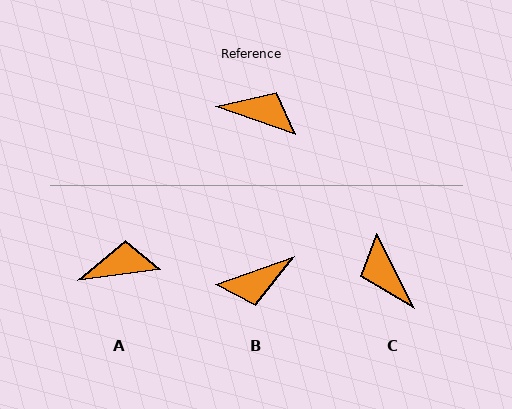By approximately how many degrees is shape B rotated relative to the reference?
Approximately 142 degrees clockwise.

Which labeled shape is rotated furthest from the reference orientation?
B, about 142 degrees away.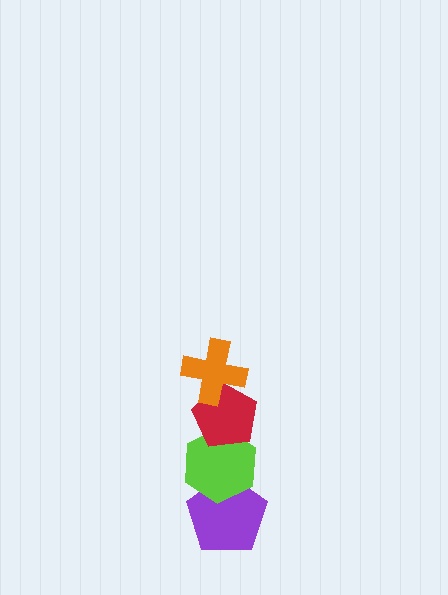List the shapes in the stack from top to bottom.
From top to bottom: the orange cross, the red pentagon, the lime hexagon, the purple pentagon.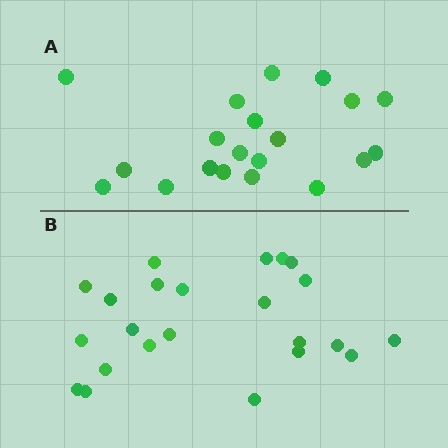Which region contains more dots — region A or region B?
Region B (the bottom region) has more dots.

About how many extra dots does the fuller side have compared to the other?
Region B has just a few more — roughly 2 or 3 more dots than region A.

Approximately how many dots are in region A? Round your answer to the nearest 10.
About 20 dots.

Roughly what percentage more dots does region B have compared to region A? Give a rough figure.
About 15% more.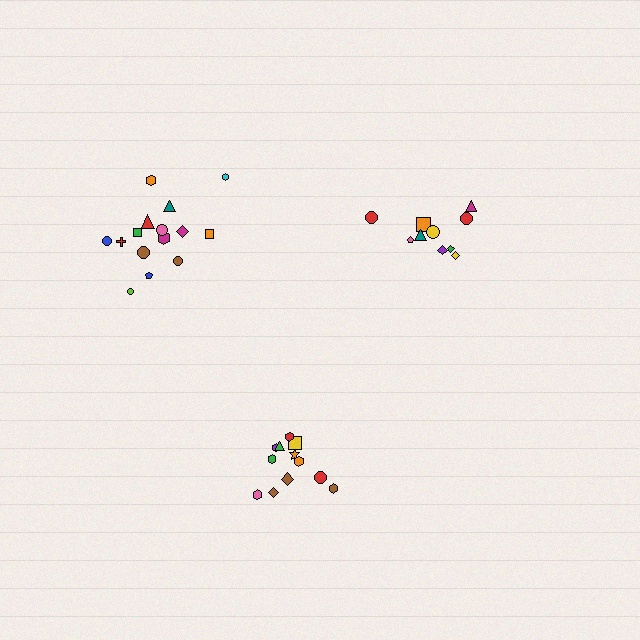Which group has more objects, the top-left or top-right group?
The top-left group.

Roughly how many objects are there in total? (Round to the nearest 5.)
Roughly 35 objects in total.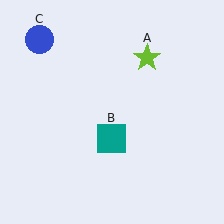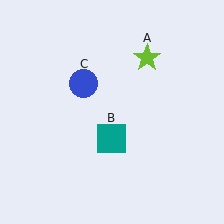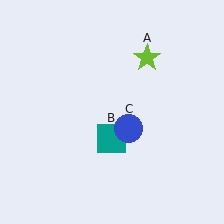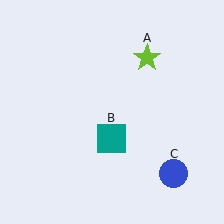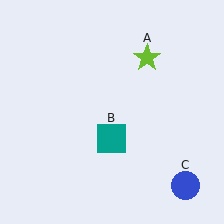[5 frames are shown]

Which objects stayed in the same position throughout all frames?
Lime star (object A) and teal square (object B) remained stationary.